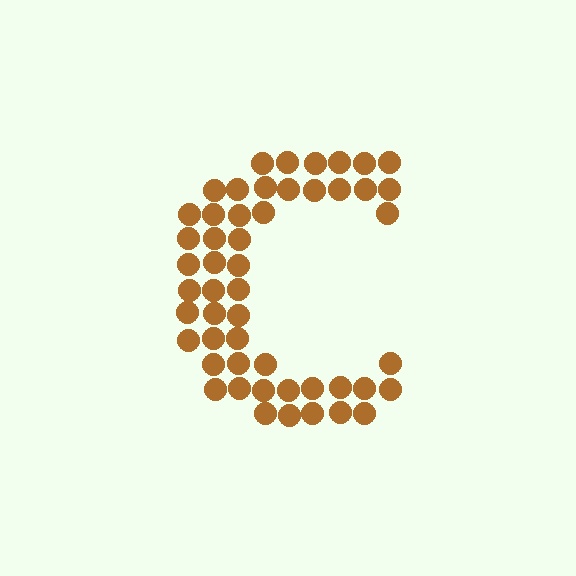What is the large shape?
The large shape is the letter C.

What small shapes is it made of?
It is made of small circles.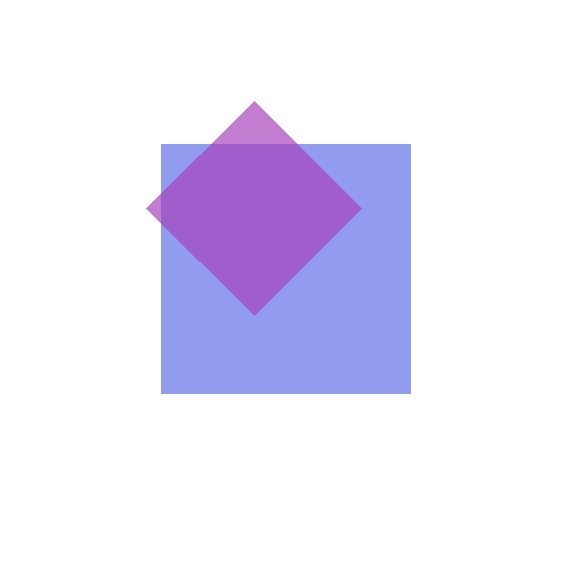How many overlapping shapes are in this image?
There are 2 overlapping shapes in the image.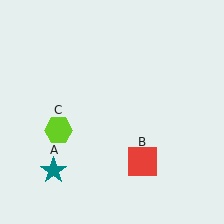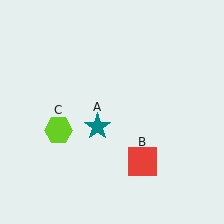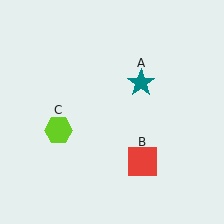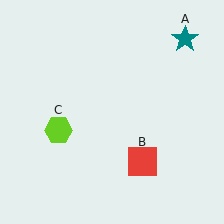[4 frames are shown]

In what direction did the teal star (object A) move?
The teal star (object A) moved up and to the right.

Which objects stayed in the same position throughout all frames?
Red square (object B) and lime hexagon (object C) remained stationary.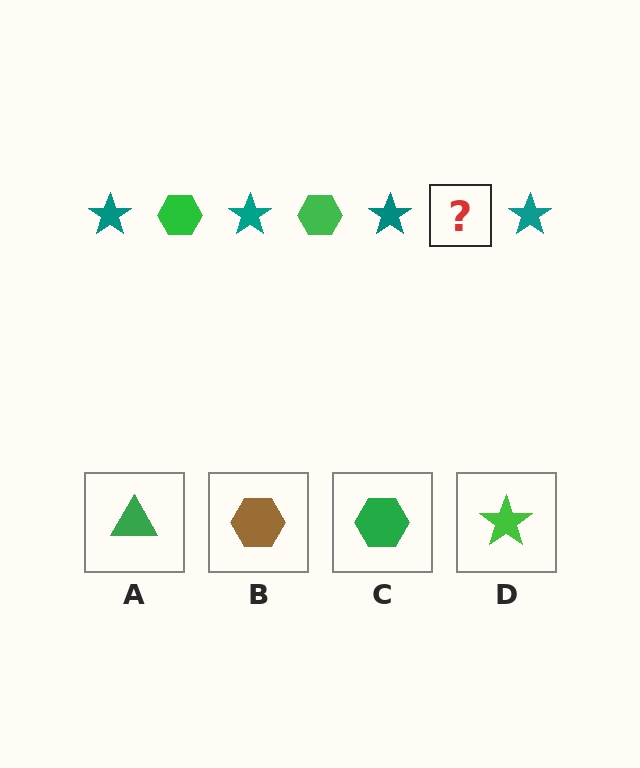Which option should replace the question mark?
Option C.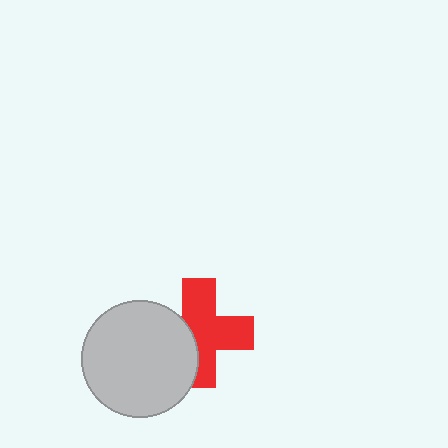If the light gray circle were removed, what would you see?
You would see the complete red cross.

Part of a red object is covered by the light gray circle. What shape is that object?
It is a cross.